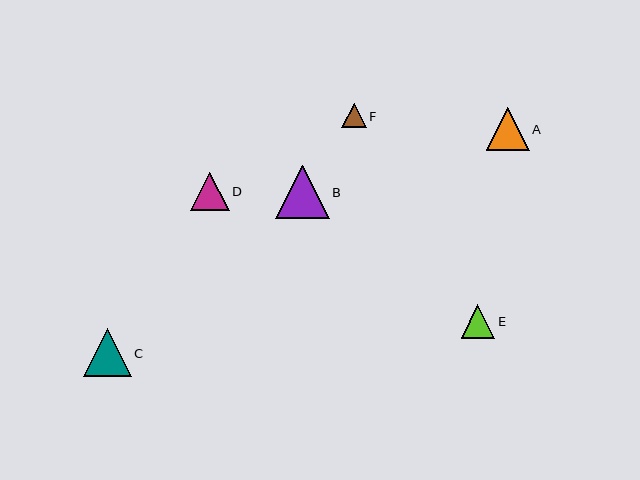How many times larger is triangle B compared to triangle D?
Triangle B is approximately 1.4 times the size of triangle D.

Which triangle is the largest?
Triangle B is the largest with a size of approximately 54 pixels.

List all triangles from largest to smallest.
From largest to smallest: B, C, A, D, E, F.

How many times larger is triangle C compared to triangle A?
Triangle C is approximately 1.1 times the size of triangle A.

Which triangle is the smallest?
Triangle F is the smallest with a size of approximately 25 pixels.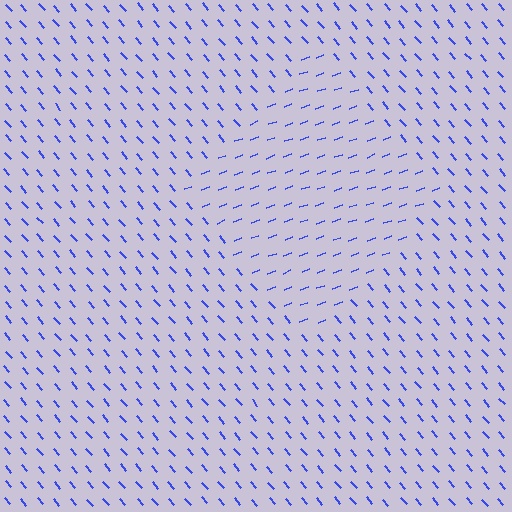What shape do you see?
I see a diamond.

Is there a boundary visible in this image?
Yes, there is a texture boundary formed by a change in line orientation.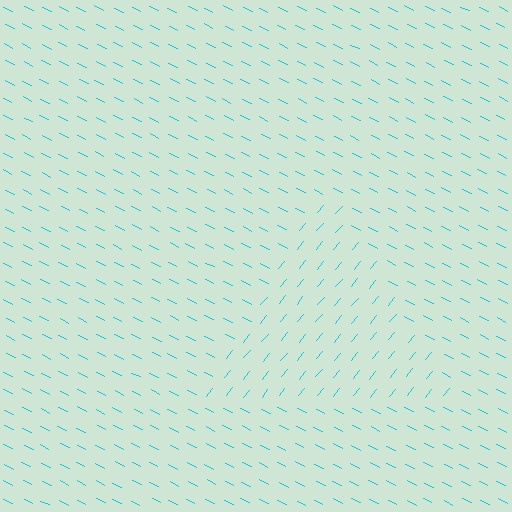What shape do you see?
I see a triangle.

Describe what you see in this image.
The image is filled with small cyan line segments. A triangle region in the image has lines oriented differently from the surrounding lines, creating a visible texture boundary.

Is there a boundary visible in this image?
Yes, there is a texture boundary formed by a change in line orientation.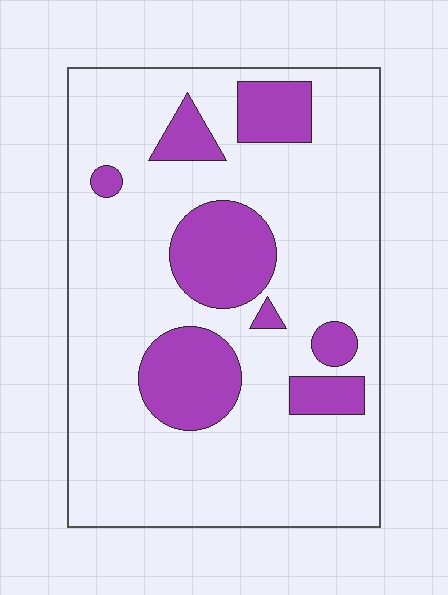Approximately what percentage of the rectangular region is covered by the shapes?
Approximately 20%.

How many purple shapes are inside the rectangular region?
8.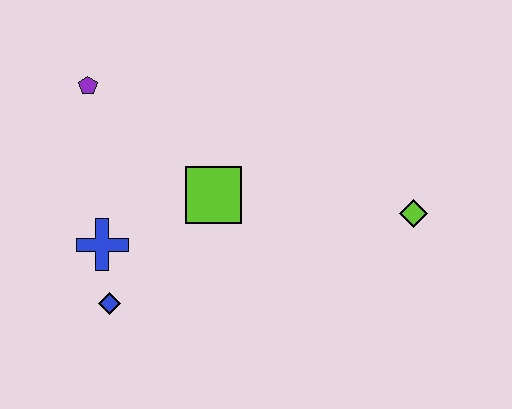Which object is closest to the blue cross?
The blue diamond is closest to the blue cross.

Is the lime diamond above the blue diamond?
Yes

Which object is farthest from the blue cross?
The lime diamond is farthest from the blue cross.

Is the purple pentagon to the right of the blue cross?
No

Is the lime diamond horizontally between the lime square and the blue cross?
No